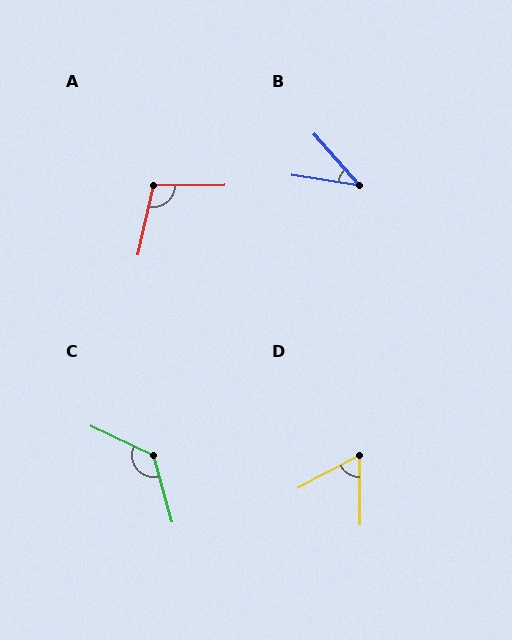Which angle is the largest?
C, at approximately 131 degrees.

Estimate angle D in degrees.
Approximately 63 degrees.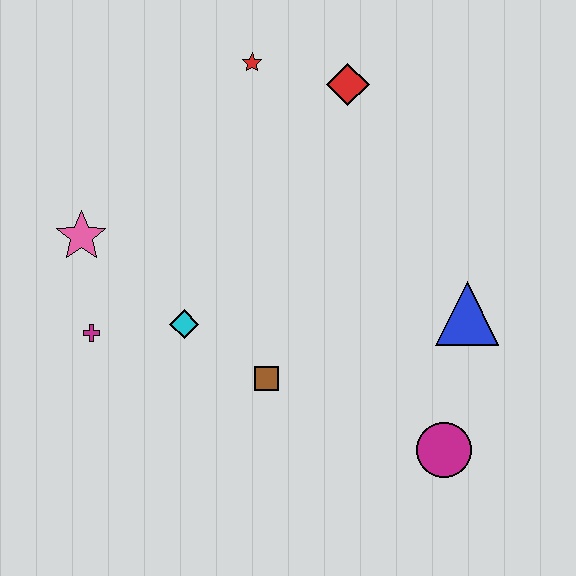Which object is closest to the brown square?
The cyan diamond is closest to the brown square.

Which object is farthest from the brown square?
The red star is farthest from the brown square.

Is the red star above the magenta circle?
Yes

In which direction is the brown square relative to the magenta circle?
The brown square is to the left of the magenta circle.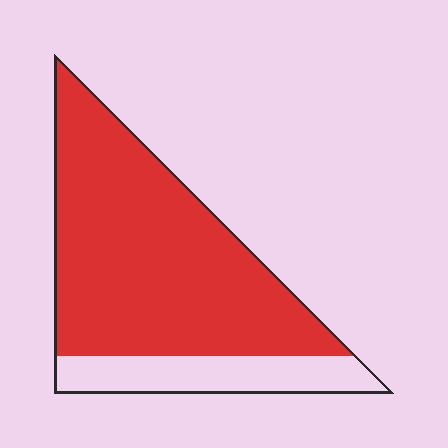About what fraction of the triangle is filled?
About four fifths (4/5).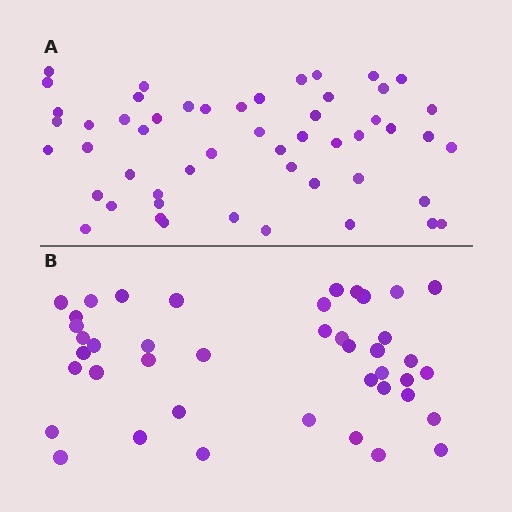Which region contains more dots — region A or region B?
Region A (the top region) has more dots.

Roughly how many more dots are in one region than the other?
Region A has roughly 10 or so more dots than region B.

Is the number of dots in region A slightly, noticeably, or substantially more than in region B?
Region A has only slightly more — the two regions are fairly close. The ratio is roughly 1.2 to 1.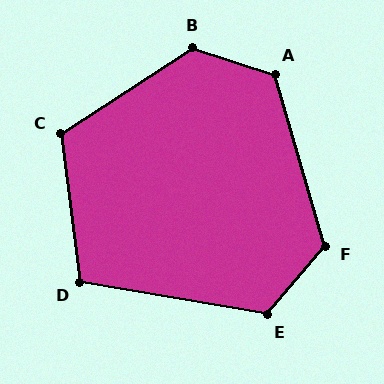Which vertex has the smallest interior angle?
D, at approximately 107 degrees.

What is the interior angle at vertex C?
Approximately 116 degrees (obtuse).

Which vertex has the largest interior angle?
B, at approximately 129 degrees.